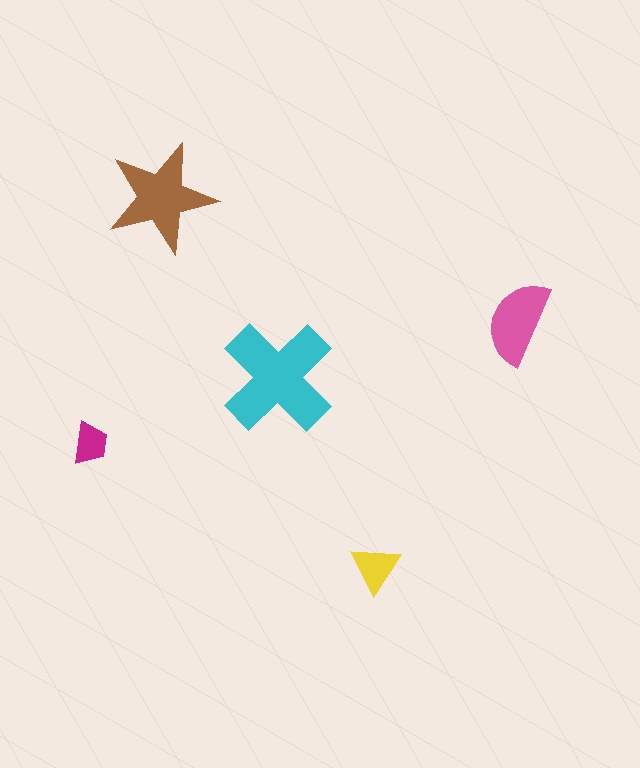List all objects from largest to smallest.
The cyan cross, the brown star, the pink semicircle, the yellow triangle, the magenta trapezoid.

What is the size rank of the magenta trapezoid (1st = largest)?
5th.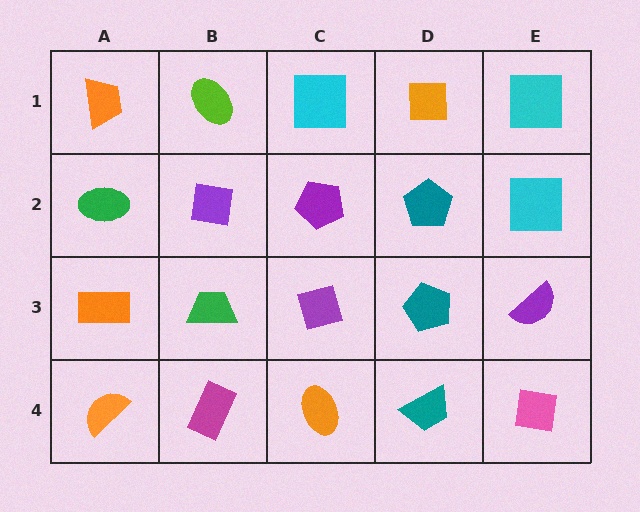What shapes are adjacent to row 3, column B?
A purple square (row 2, column B), a magenta rectangle (row 4, column B), an orange rectangle (row 3, column A), a purple diamond (row 3, column C).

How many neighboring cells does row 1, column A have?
2.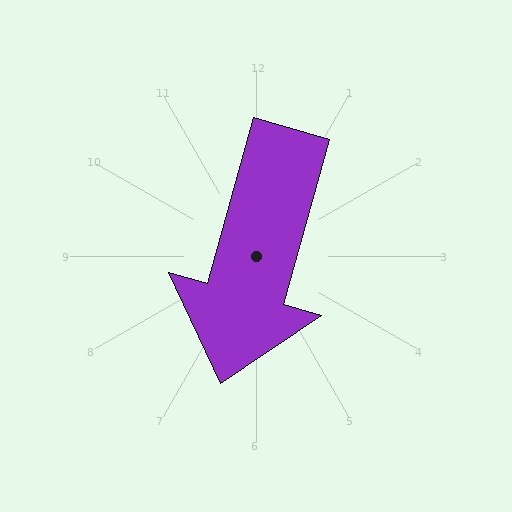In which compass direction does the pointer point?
South.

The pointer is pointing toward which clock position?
Roughly 7 o'clock.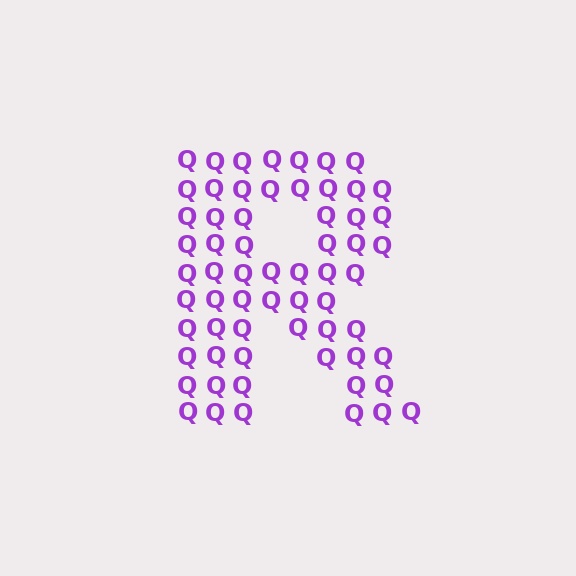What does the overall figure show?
The overall figure shows the letter R.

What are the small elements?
The small elements are letter Q's.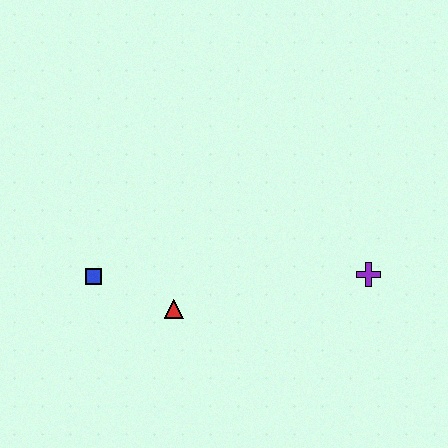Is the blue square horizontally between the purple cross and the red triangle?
No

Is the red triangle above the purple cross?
No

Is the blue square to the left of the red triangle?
Yes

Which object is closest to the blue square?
The red triangle is closest to the blue square.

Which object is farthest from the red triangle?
The purple cross is farthest from the red triangle.